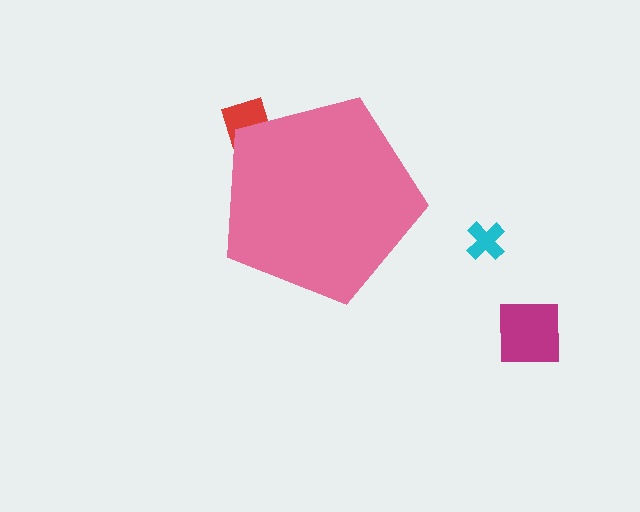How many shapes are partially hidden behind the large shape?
1 shape is partially hidden.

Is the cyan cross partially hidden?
No, the cyan cross is fully visible.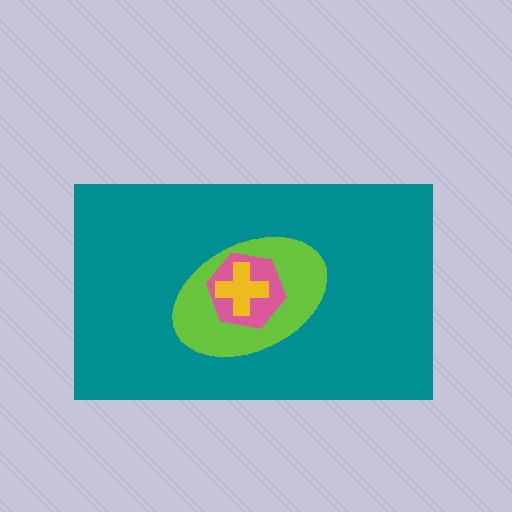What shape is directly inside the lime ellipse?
The pink hexagon.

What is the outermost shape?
The teal rectangle.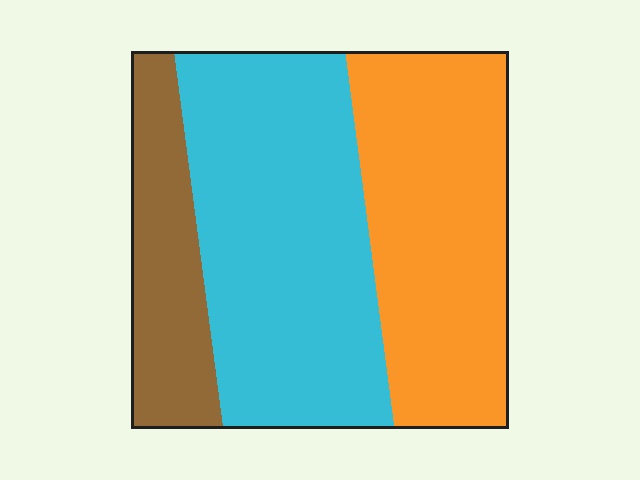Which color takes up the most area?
Cyan, at roughly 45%.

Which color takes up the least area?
Brown, at roughly 20%.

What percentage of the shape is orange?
Orange takes up about three eighths (3/8) of the shape.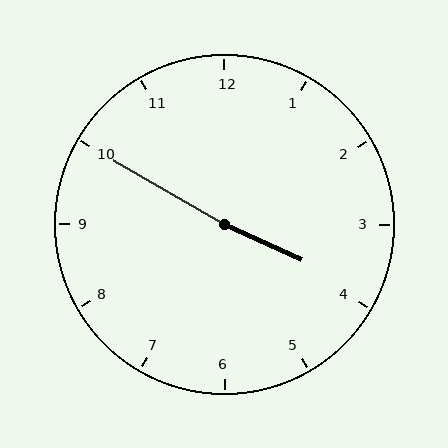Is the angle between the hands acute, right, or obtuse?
It is obtuse.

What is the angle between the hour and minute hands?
Approximately 175 degrees.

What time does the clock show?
3:50.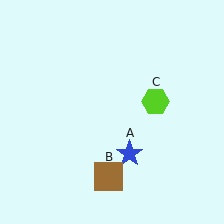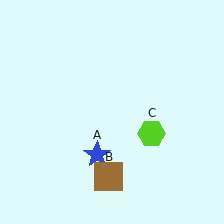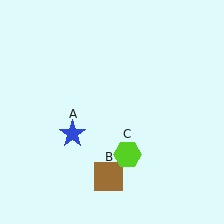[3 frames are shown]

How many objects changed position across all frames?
2 objects changed position: blue star (object A), lime hexagon (object C).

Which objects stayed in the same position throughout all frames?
Brown square (object B) remained stationary.